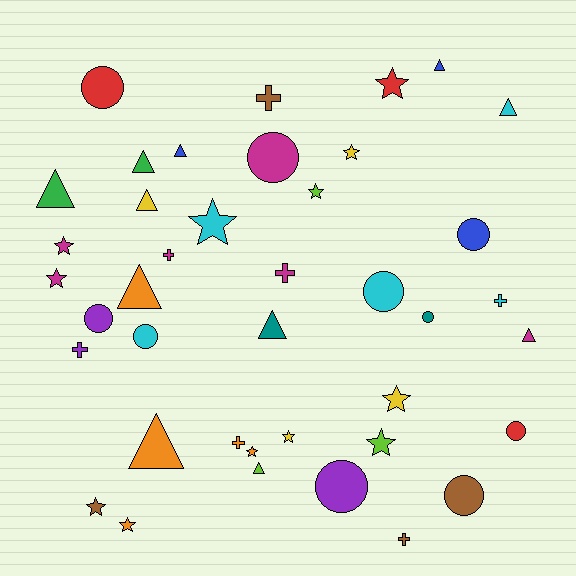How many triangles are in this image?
There are 11 triangles.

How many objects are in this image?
There are 40 objects.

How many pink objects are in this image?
There are no pink objects.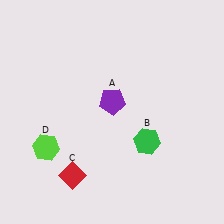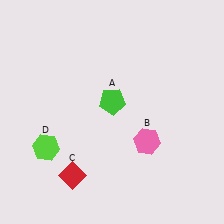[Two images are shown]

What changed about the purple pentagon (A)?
In Image 1, A is purple. In Image 2, it changed to green.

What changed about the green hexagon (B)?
In Image 1, B is green. In Image 2, it changed to pink.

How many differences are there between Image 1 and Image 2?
There are 2 differences between the two images.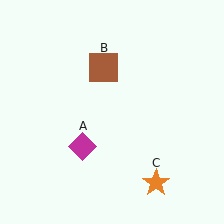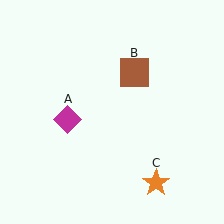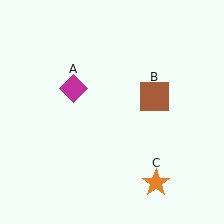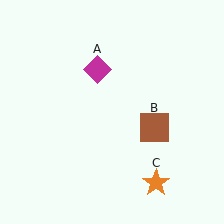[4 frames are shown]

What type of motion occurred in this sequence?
The magenta diamond (object A), brown square (object B) rotated clockwise around the center of the scene.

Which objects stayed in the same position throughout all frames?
Orange star (object C) remained stationary.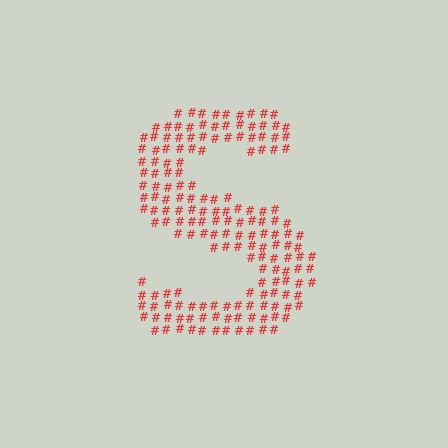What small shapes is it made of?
It is made of small hash symbols.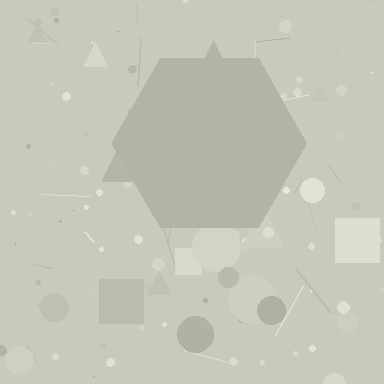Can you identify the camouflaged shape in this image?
The camouflaged shape is a hexagon.